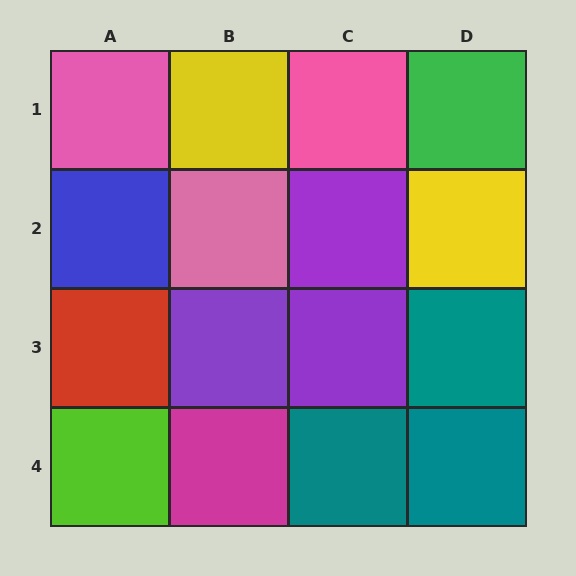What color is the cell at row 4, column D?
Teal.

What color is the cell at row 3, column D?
Teal.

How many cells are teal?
3 cells are teal.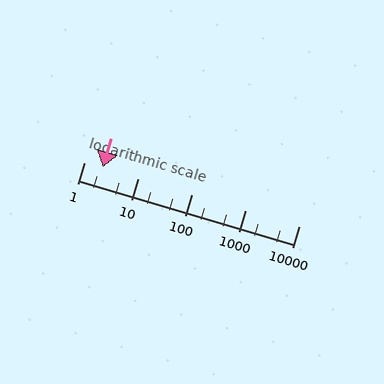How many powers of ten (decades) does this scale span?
The scale spans 4 decades, from 1 to 10000.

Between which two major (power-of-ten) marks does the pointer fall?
The pointer is between 1 and 10.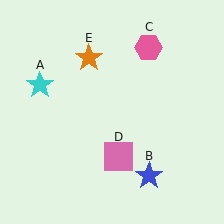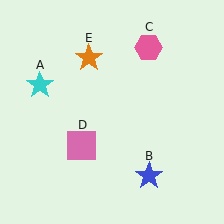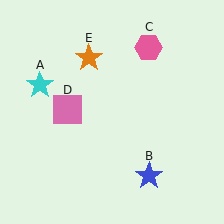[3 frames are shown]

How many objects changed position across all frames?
1 object changed position: pink square (object D).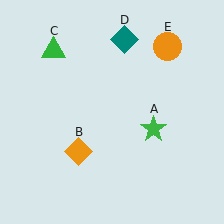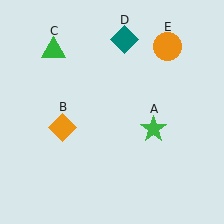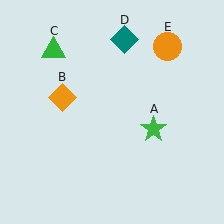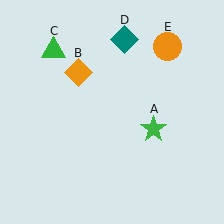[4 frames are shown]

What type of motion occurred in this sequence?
The orange diamond (object B) rotated clockwise around the center of the scene.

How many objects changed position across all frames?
1 object changed position: orange diamond (object B).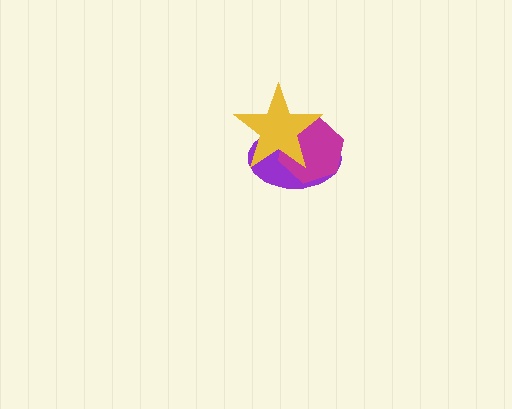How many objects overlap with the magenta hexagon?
2 objects overlap with the magenta hexagon.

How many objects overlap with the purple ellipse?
2 objects overlap with the purple ellipse.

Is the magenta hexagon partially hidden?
Yes, it is partially covered by another shape.